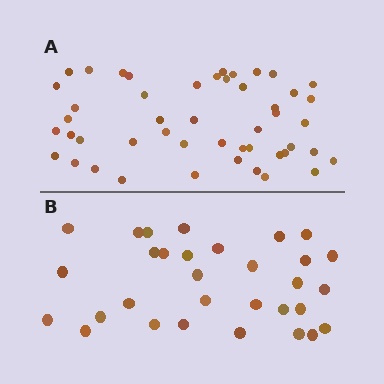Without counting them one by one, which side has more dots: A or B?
Region A (the top region) has more dots.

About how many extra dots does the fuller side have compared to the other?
Region A has approximately 15 more dots than region B.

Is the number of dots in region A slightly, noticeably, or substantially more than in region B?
Region A has substantially more. The ratio is roughly 1.5 to 1.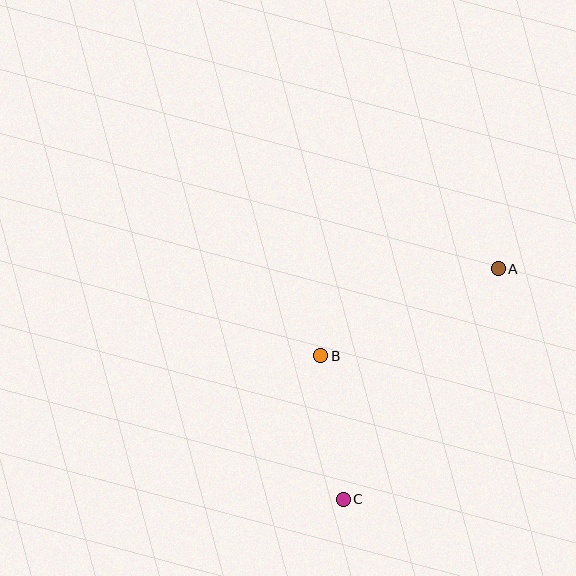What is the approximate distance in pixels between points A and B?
The distance between A and B is approximately 198 pixels.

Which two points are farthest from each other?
Points A and C are farthest from each other.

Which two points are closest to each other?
Points B and C are closest to each other.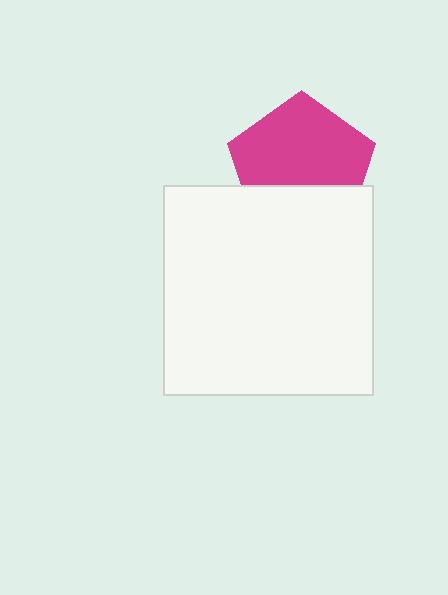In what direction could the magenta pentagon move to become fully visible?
The magenta pentagon could move up. That would shift it out from behind the white square entirely.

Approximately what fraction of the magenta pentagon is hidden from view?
Roughly 34% of the magenta pentagon is hidden behind the white square.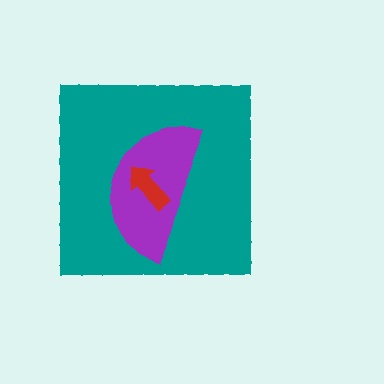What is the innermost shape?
The red arrow.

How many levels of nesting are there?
3.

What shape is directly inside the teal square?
The purple semicircle.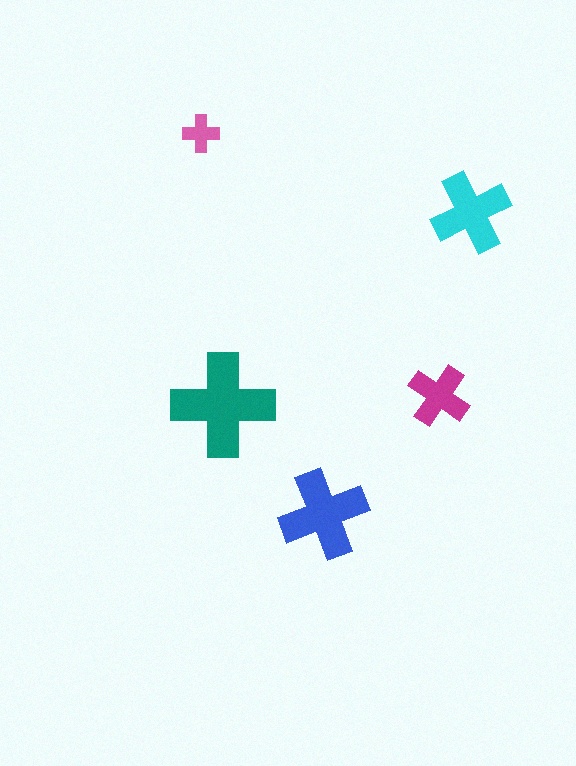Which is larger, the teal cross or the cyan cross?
The teal one.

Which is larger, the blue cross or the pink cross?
The blue one.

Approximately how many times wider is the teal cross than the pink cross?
About 3 times wider.